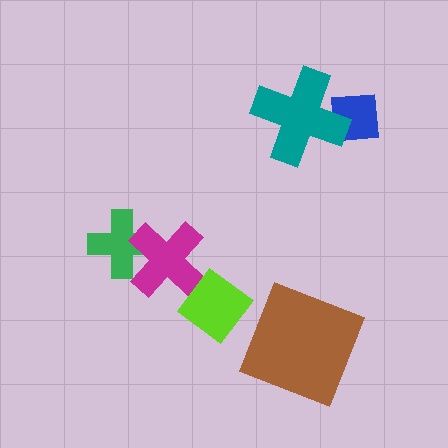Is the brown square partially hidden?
No, no other shape covers it.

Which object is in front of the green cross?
The magenta cross is in front of the green cross.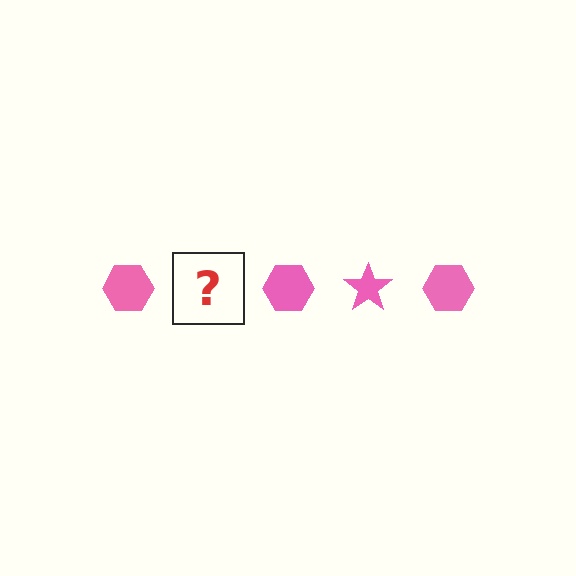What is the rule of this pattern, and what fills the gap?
The rule is that the pattern cycles through hexagon, star shapes in pink. The gap should be filled with a pink star.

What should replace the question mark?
The question mark should be replaced with a pink star.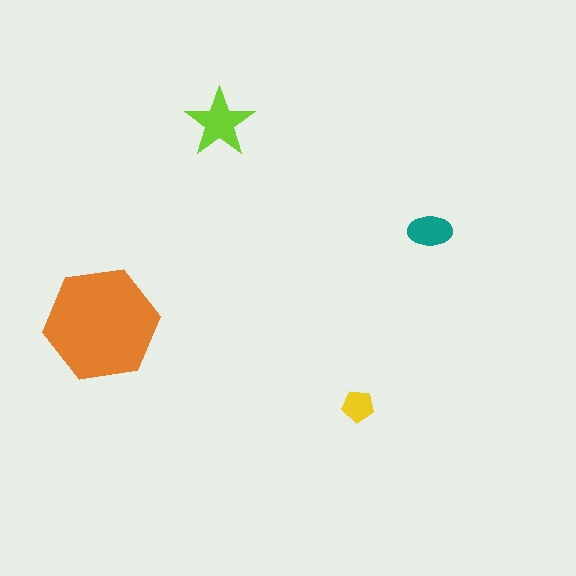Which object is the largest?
The orange hexagon.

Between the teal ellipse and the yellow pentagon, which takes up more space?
The teal ellipse.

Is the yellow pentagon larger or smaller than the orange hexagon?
Smaller.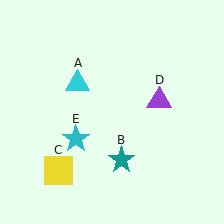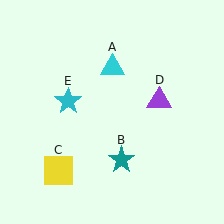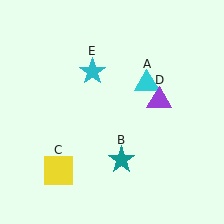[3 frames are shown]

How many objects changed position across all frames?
2 objects changed position: cyan triangle (object A), cyan star (object E).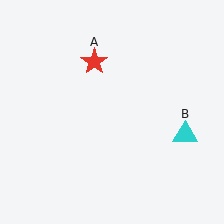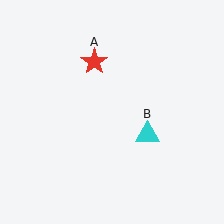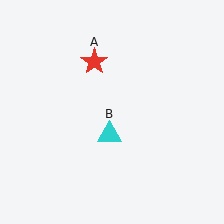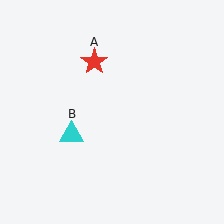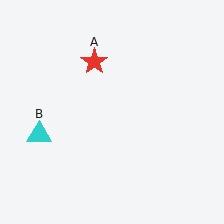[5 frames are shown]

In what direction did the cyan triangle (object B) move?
The cyan triangle (object B) moved left.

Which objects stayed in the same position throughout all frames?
Red star (object A) remained stationary.